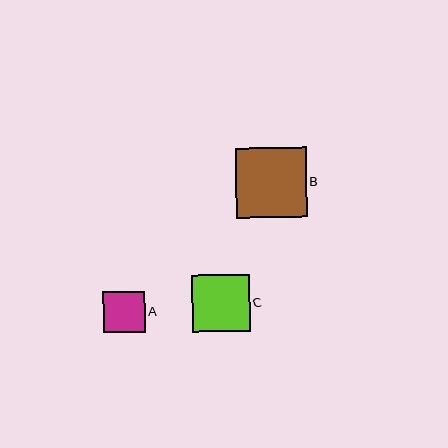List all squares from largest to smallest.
From largest to smallest: B, C, A.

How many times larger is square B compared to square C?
Square B is approximately 1.2 times the size of square C.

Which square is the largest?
Square B is the largest with a size of approximately 71 pixels.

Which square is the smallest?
Square A is the smallest with a size of approximately 42 pixels.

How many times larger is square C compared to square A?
Square C is approximately 1.4 times the size of square A.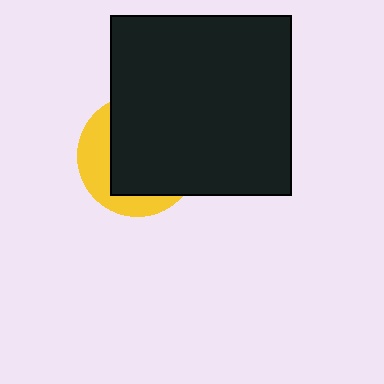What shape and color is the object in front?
The object in front is a black rectangle.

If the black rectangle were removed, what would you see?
You would see the complete yellow circle.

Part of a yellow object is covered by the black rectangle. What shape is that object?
It is a circle.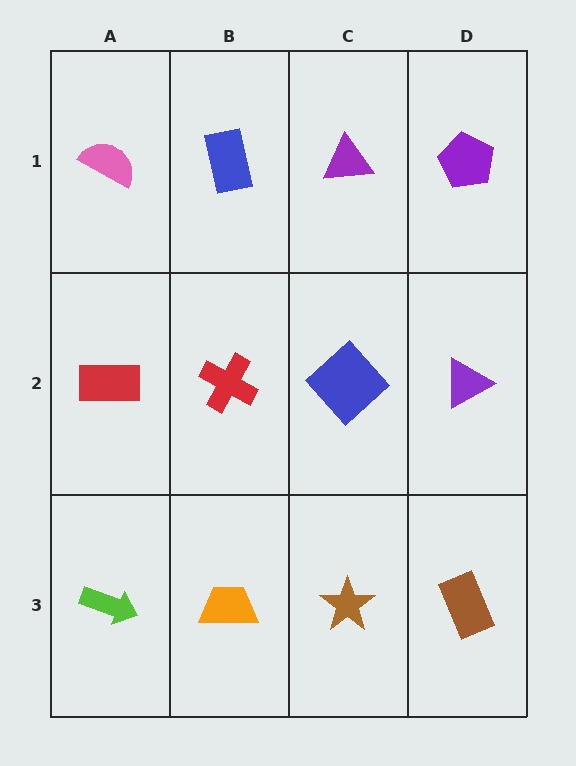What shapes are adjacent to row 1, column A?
A red rectangle (row 2, column A), a blue rectangle (row 1, column B).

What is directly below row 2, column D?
A brown rectangle.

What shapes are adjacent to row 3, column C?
A blue diamond (row 2, column C), an orange trapezoid (row 3, column B), a brown rectangle (row 3, column D).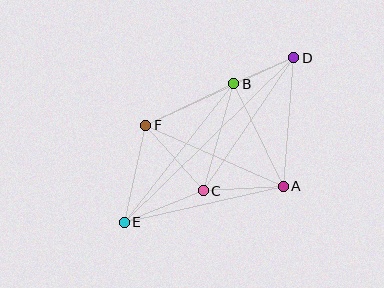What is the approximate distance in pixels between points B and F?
The distance between B and F is approximately 98 pixels.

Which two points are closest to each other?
Points B and D are closest to each other.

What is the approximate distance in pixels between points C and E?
The distance between C and E is approximately 85 pixels.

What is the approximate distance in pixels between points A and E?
The distance between A and E is approximately 163 pixels.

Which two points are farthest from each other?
Points D and E are farthest from each other.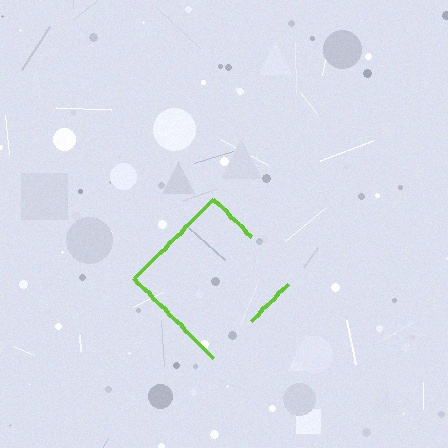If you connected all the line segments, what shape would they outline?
They would outline a diamond.